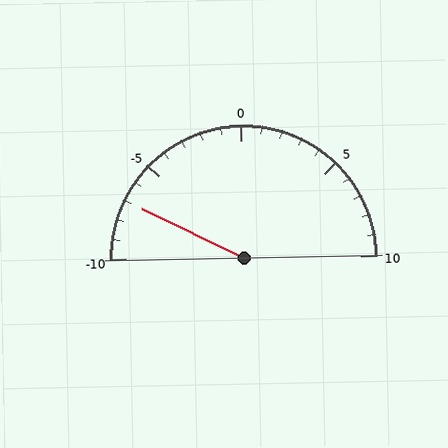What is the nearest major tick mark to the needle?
The nearest major tick mark is -5.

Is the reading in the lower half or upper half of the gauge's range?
The reading is in the lower half of the range (-10 to 10).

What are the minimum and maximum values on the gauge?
The gauge ranges from -10 to 10.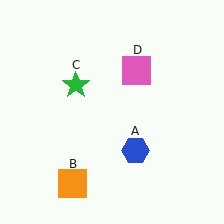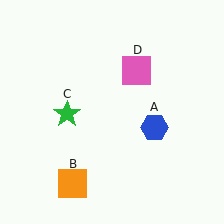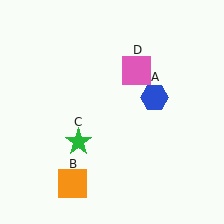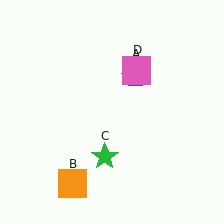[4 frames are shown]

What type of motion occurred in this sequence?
The blue hexagon (object A), green star (object C) rotated counterclockwise around the center of the scene.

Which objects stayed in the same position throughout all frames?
Orange square (object B) and pink square (object D) remained stationary.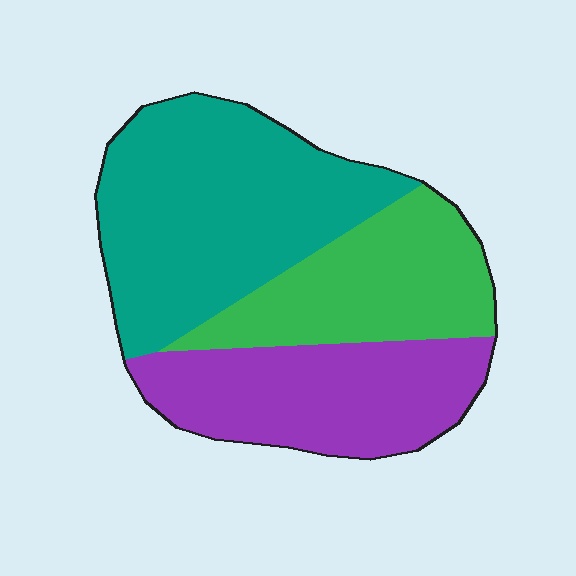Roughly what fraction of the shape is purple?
Purple takes up about one third (1/3) of the shape.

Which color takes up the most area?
Teal, at roughly 45%.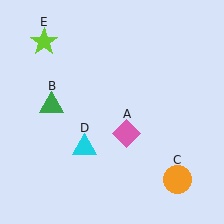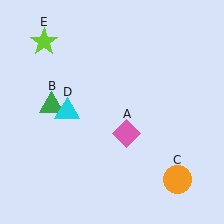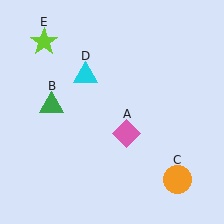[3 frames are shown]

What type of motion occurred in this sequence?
The cyan triangle (object D) rotated clockwise around the center of the scene.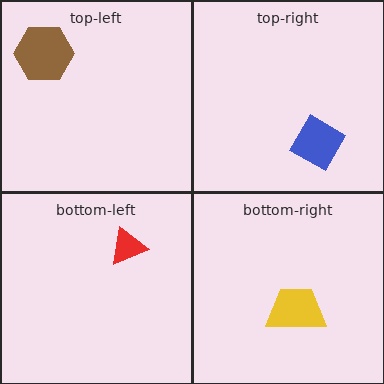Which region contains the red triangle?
The bottom-left region.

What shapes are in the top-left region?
The brown hexagon.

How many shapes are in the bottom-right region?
1.